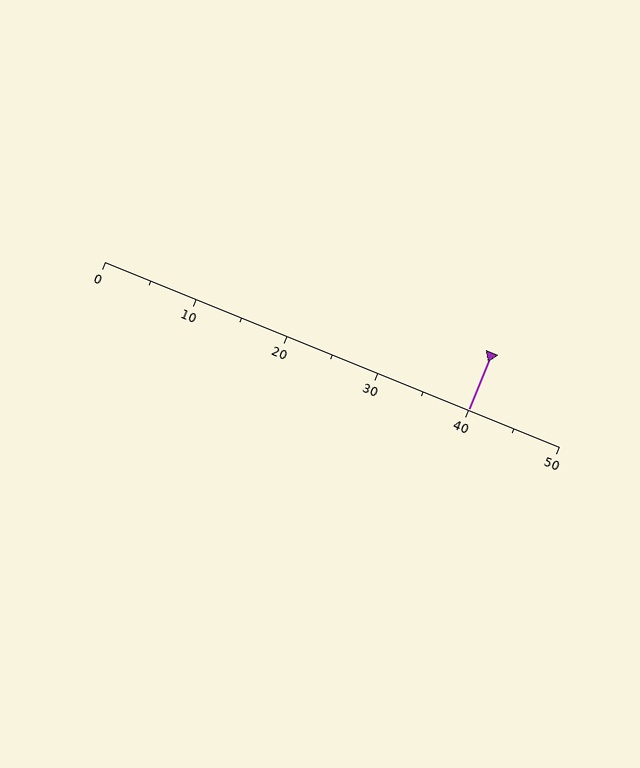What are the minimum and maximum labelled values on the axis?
The axis runs from 0 to 50.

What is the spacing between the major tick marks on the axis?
The major ticks are spaced 10 apart.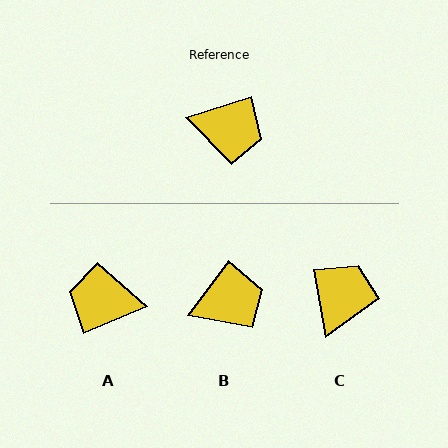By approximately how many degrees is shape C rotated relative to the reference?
Approximately 81 degrees counter-clockwise.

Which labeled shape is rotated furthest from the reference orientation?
A, about 175 degrees away.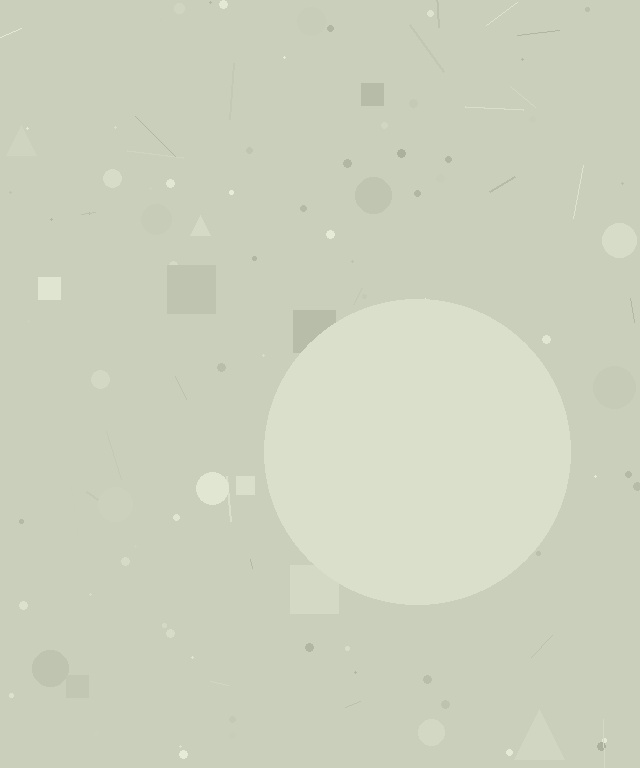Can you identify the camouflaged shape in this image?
The camouflaged shape is a circle.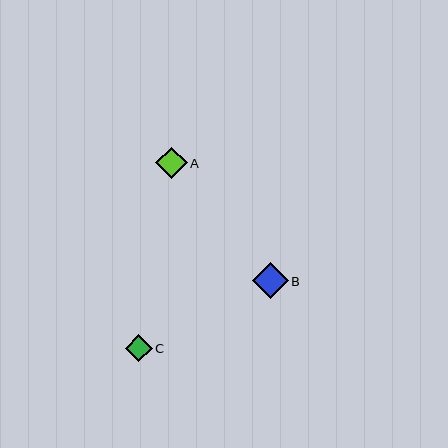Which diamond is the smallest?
Diamond C is the smallest with a size of approximately 27 pixels.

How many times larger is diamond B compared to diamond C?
Diamond B is approximately 1.3 times the size of diamond C.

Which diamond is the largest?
Diamond B is the largest with a size of approximately 36 pixels.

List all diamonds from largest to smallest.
From largest to smallest: B, A, C.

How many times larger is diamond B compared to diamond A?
Diamond B is approximately 1.1 times the size of diamond A.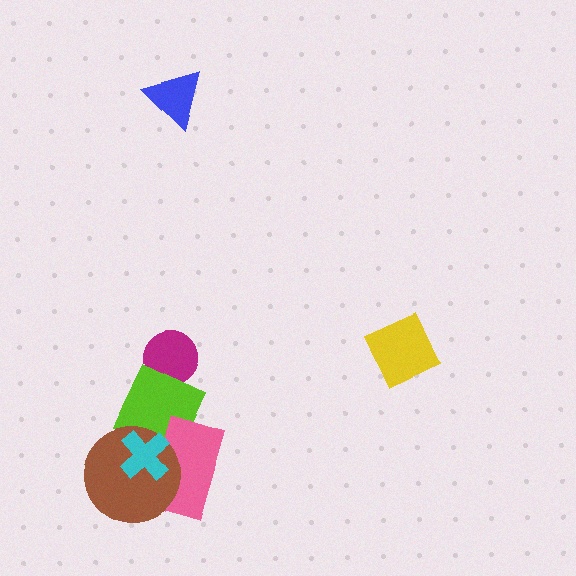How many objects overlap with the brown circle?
3 objects overlap with the brown circle.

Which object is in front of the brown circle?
The cyan cross is in front of the brown circle.